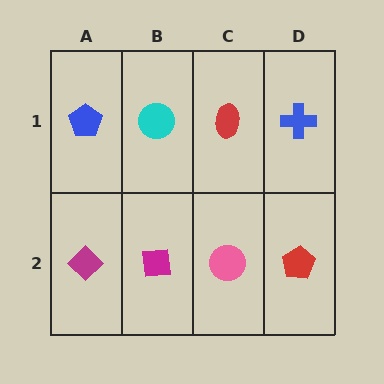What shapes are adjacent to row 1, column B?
A magenta square (row 2, column B), a blue pentagon (row 1, column A), a red ellipse (row 1, column C).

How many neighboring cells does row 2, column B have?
3.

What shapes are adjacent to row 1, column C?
A pink circle (row 2, column C), a cyan circle (row 1, column B), a blue cross (row 1, column D).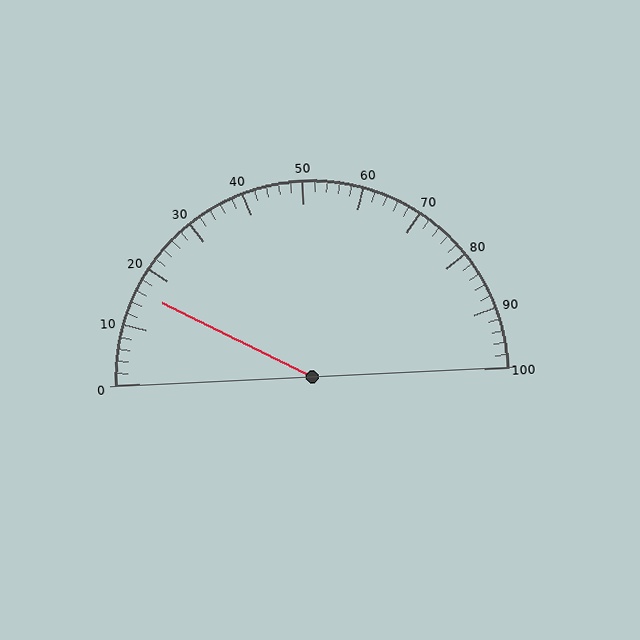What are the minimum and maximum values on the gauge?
The gauge ranges from 0 to 100.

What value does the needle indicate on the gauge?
The needle indicates approximately 16.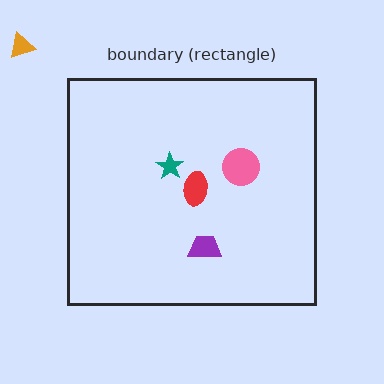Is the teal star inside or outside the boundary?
Inside.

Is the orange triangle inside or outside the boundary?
Outside.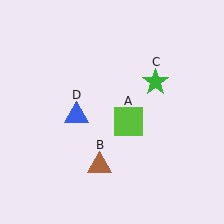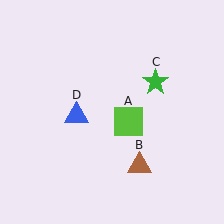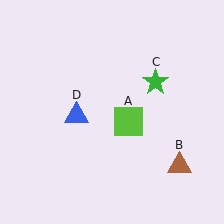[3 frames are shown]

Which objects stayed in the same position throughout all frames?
Lime square (object A) and green star (object C) and blue triangle (object D) remained stationary.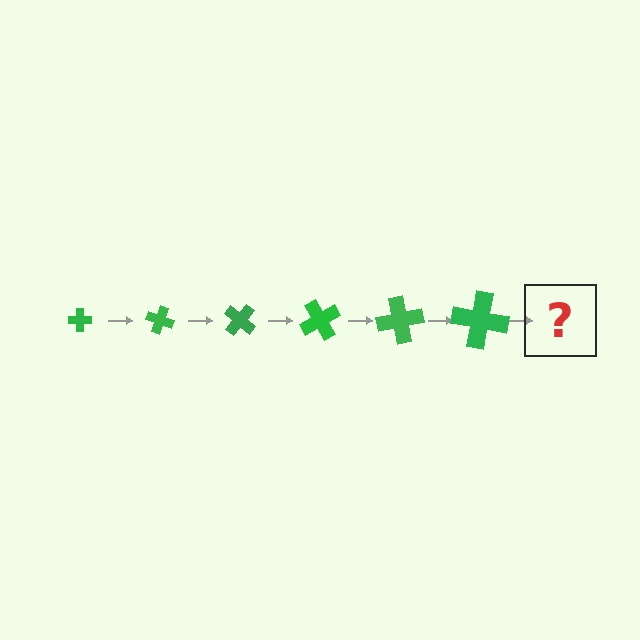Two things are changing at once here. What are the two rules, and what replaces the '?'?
The two rules are that the cross grows larger each step and it rotates 20 degrees each step. The '?' should be a cross, larger than the previous one and rotated 120 degrees from the start.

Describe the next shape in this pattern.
It should be a cross, larger than the previous one and rotated 120 degrees from the start.